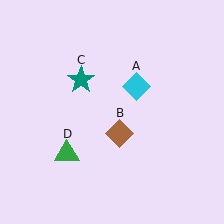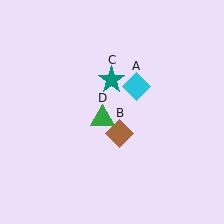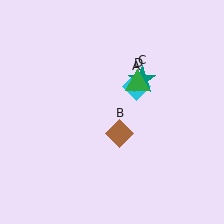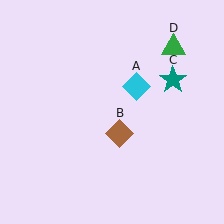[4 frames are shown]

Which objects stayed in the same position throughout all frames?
Cyan diamond (object A) and brown diamond (object B) remained stationary.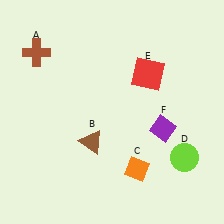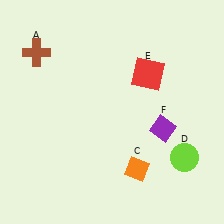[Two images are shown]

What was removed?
The brown triangle (B) was removed in Image 2.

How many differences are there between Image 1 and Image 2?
There is 1 difference between the two images.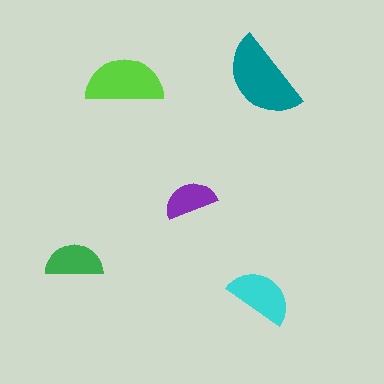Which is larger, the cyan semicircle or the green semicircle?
The cyan one.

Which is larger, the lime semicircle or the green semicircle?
The lime one.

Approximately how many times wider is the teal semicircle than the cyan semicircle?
About 1.5 times wider.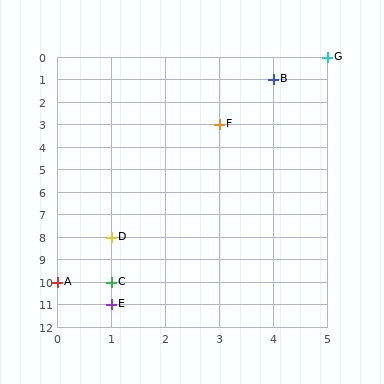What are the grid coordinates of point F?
Point F is at grid coordinates (3, 3).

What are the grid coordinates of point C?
Point C is at grid coordinates (1, 10).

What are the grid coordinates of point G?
Point G is at grid coordinates (5, 0).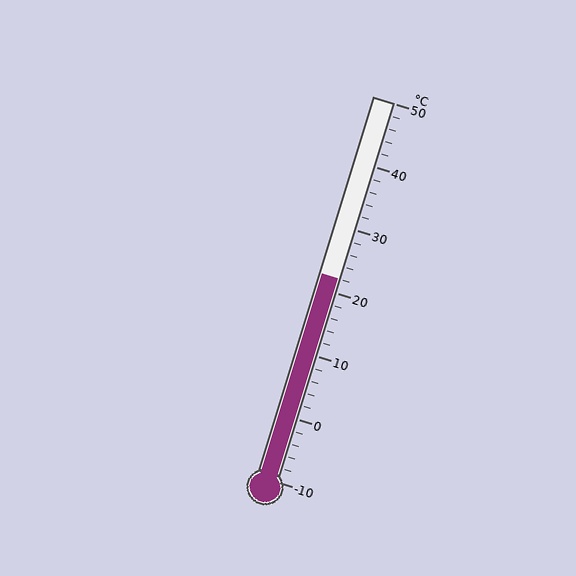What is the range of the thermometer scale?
The thermometer scale ranges from -10°C to 50°C.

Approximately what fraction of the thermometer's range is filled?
The thermometer is filled to approximately 55% of its range.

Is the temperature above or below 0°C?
The temperature is above 0°C.